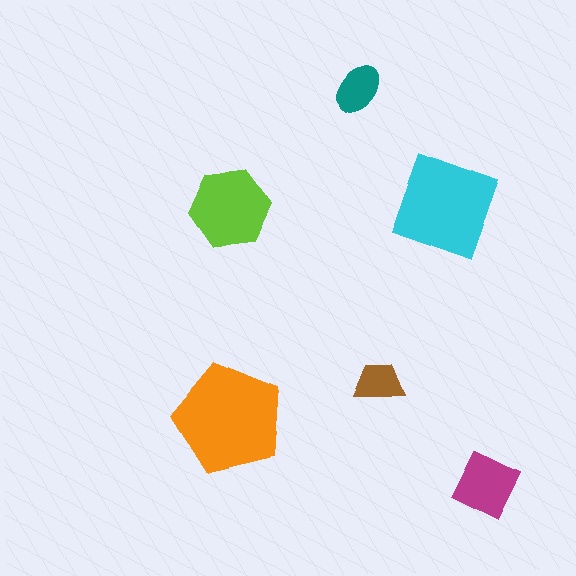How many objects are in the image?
There are 6 objects in the image.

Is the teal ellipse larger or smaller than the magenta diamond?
Smaller.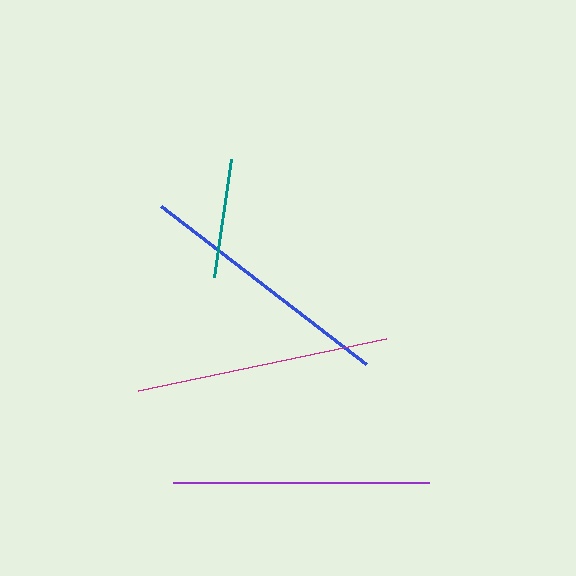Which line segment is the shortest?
The teal line is the shortest at approximately 119 pixels.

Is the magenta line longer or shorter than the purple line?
The purple line is longer than the magenta line.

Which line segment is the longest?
The blue line is the longest at approximately 259 pixels.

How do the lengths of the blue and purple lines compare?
The blue and purple lines are approximately the same length.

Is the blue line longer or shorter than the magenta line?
The blue line is longer than the magenta line.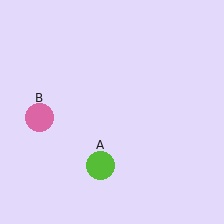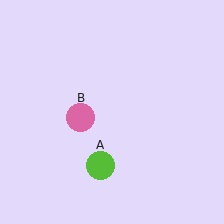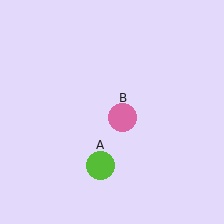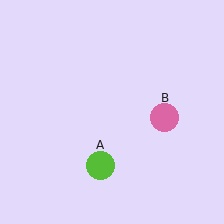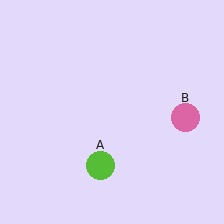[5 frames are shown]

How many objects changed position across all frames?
1 object changed position: pink circle (object B).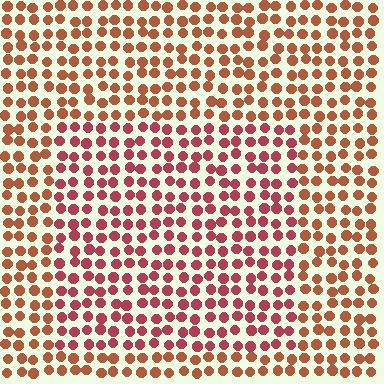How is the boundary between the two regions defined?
The boundary is defined purely by a slight shift in hue (about 28 degrees). Spacing, size, and orientation are identical on both sides.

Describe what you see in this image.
The image is filled with small brown elements in a uniform arrangement. A rectangle-shaped region is visible where the elements are tinted to a slightly different hue, forming a subtle color boundary.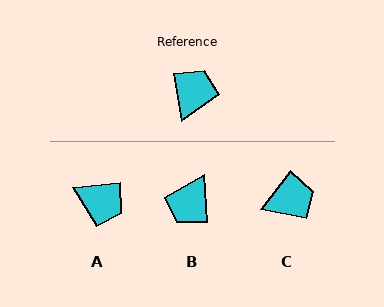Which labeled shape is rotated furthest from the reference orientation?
B, about 174 degrees away.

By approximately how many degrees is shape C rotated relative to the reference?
Approximately 46 degrees clockwise.